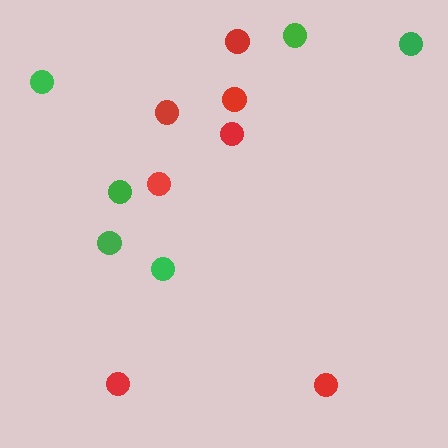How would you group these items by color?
There are 2 groups: one group of red circles (7) and one group of green circles (6).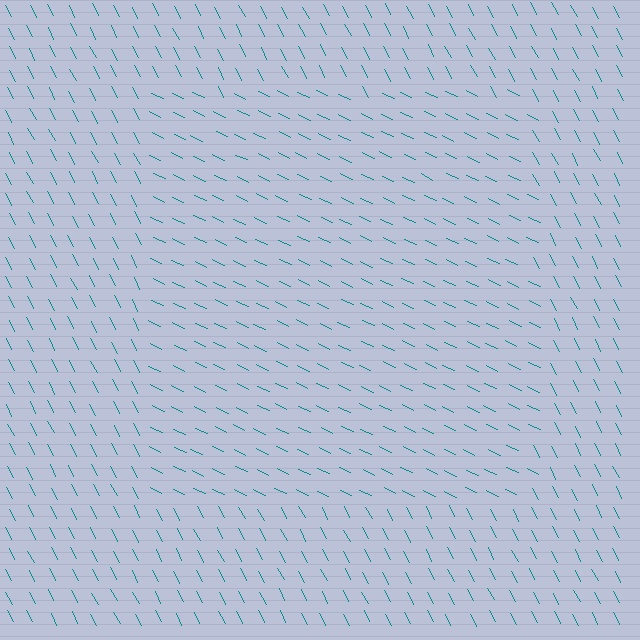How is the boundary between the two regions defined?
The boundary is defined purely by a change in line orientation (approximately 37 degrees difference). All lines are the same color and thickness.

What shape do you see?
I see a rectangle.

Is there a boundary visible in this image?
Yes, there is a texture boundary formed by a change in line orientation.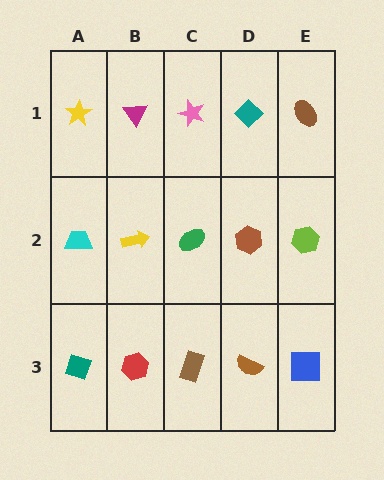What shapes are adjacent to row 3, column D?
A brown hexagon (row 2, column D), a brown rectangle (row 3, column C), a blue square (row 3, column E).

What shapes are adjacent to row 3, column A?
A cyan trapezoid (row 2, column A), a red hexagon (row 3, column B).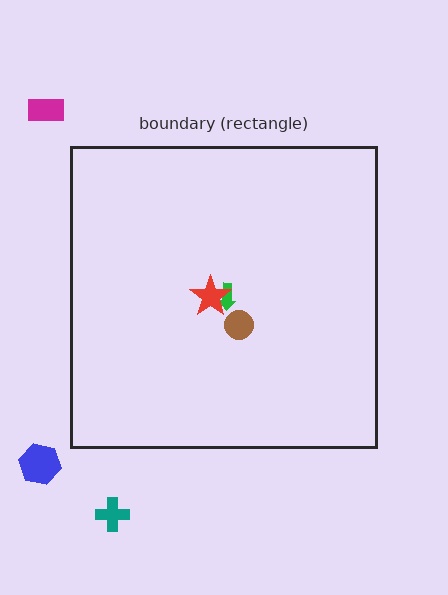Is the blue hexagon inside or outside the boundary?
Outside.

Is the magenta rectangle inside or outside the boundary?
Outside.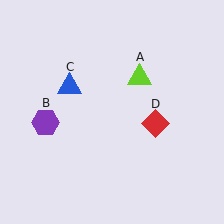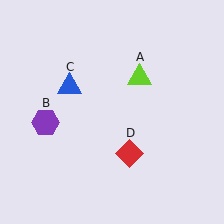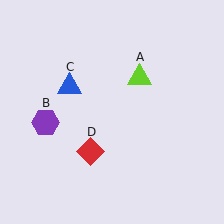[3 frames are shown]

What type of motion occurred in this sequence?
The red diamond (object D) rotated clockwise around the center of the scene.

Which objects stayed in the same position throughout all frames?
Lime triangle (object A) and purple hexagon (object B) and blue triangle (object C) remained stationary.